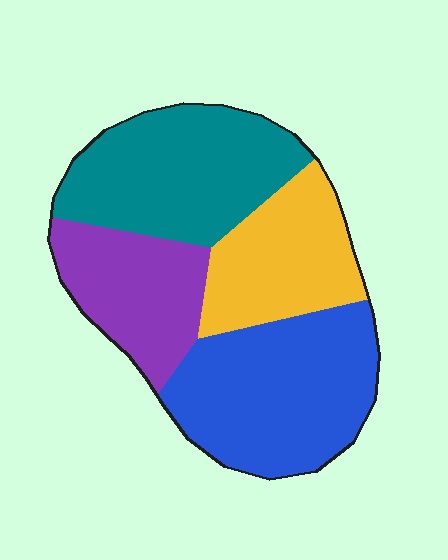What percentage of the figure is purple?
Purple takes up about one fifth (1/5) of the figure.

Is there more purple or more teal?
Teal.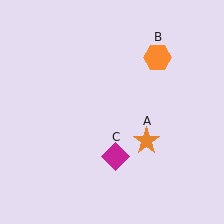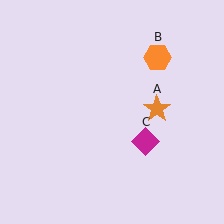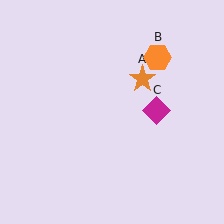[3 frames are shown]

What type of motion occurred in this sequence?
The orange star (object A), magenta diamond (object C) rotated counterclockwise around the center of the scene.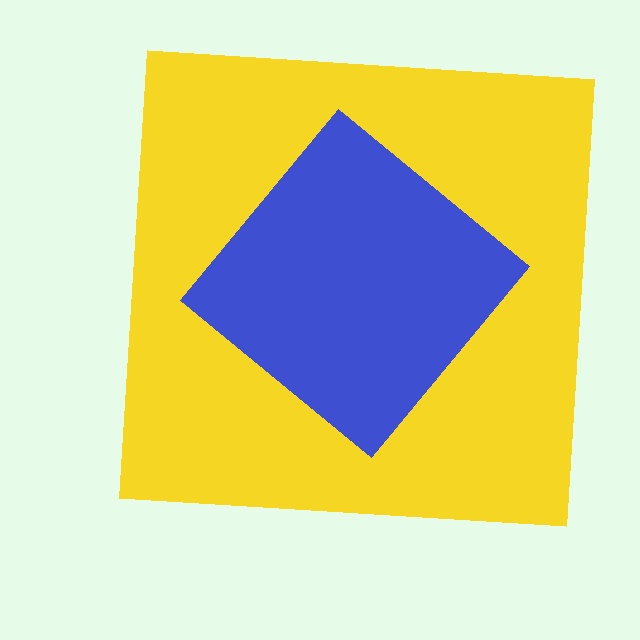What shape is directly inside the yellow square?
The blue diamond.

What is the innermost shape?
The blue diamond.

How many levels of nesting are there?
2.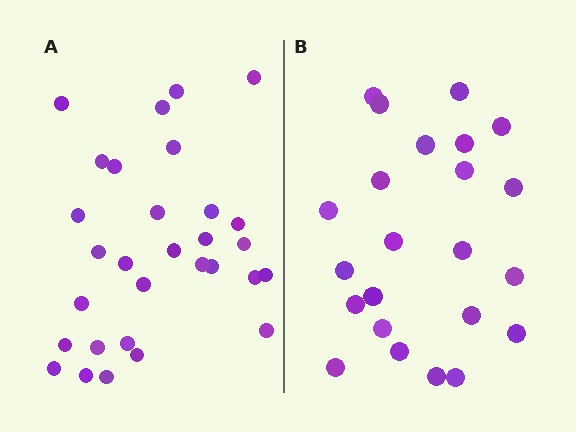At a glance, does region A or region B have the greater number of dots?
Region A (the left region) has more dots.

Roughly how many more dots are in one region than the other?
Region A has roughly 8 or so more dots than region B.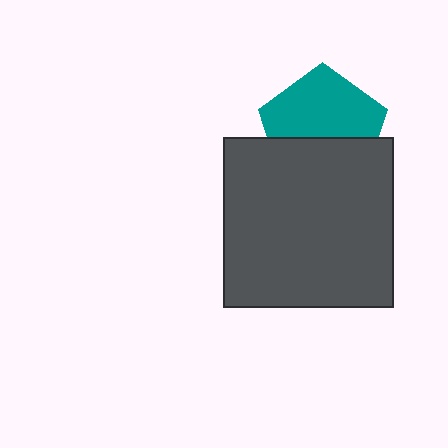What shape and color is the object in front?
The object in front is a dark gray square.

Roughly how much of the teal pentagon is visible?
About half of it is visible (roughly 58%).